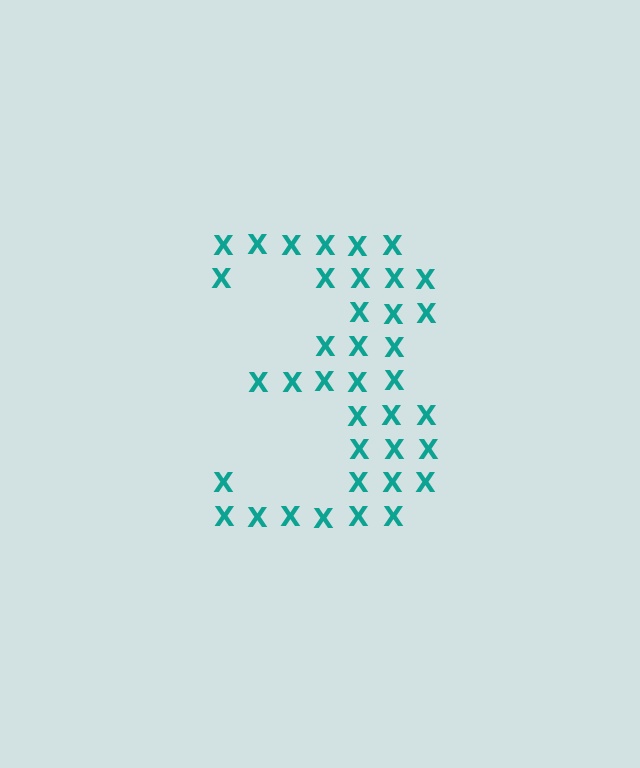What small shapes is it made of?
It is made of small letter X's.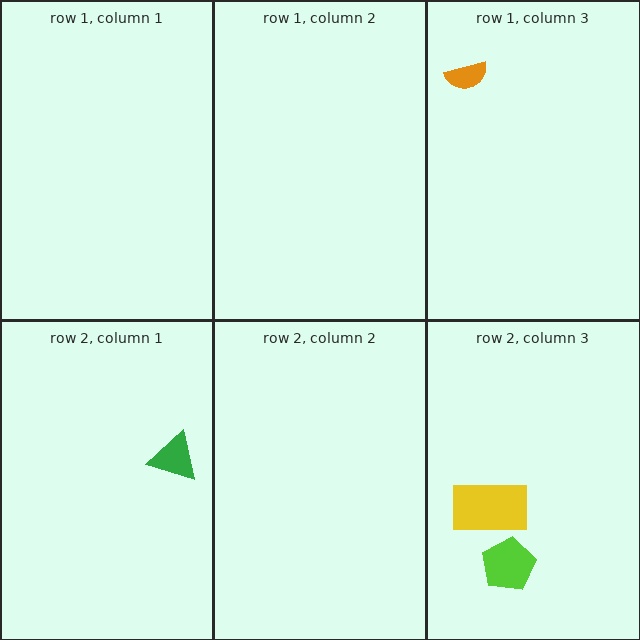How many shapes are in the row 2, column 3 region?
2.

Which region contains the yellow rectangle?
The row 2, column 3 region.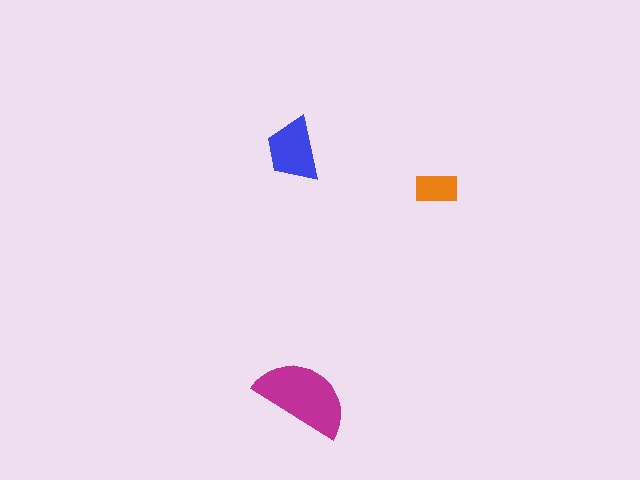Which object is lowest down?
The magenta semicircle is bottommost.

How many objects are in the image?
There are 3 objects in the image.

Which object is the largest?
The magenta semicircle.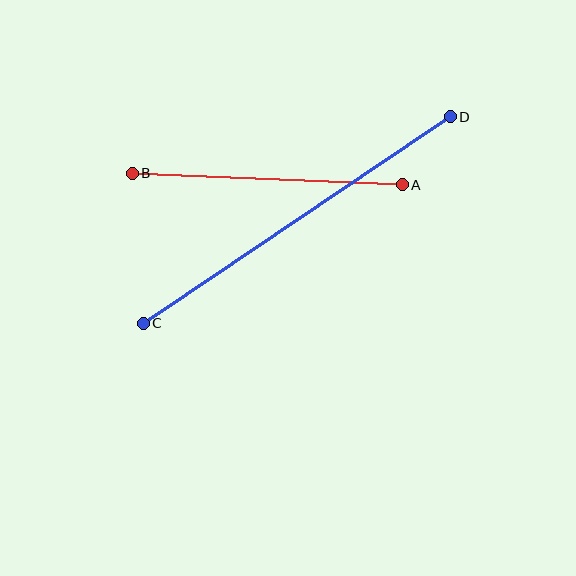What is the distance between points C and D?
The distance is approximately 370 pixels.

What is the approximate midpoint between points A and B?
The midpoint is at approximately (267, 179) pixels.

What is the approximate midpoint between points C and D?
The midpoint is at approximately (297, 220) pixels.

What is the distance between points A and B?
The distance is approximately 270 pixels.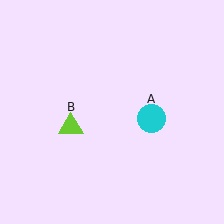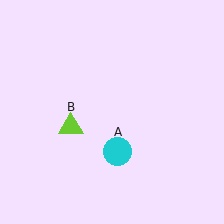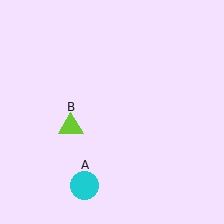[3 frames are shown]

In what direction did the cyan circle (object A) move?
The cyan circle (object A) moved down and to the left.